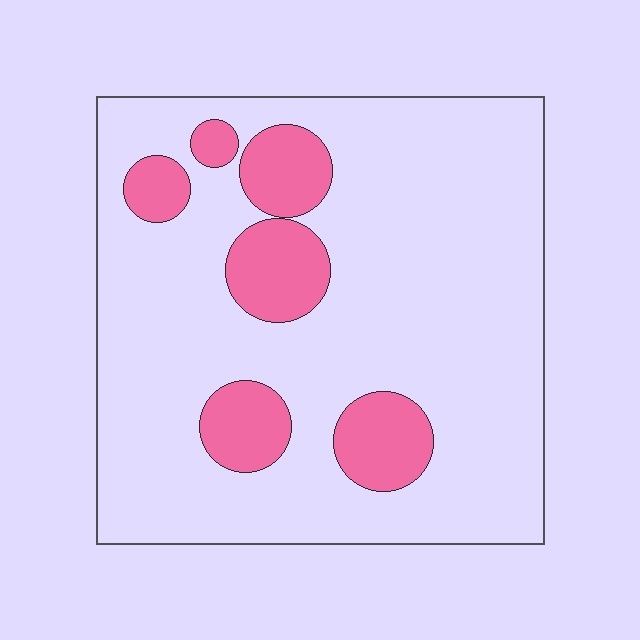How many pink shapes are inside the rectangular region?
6.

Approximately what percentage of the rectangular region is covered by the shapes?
Approximately 20%.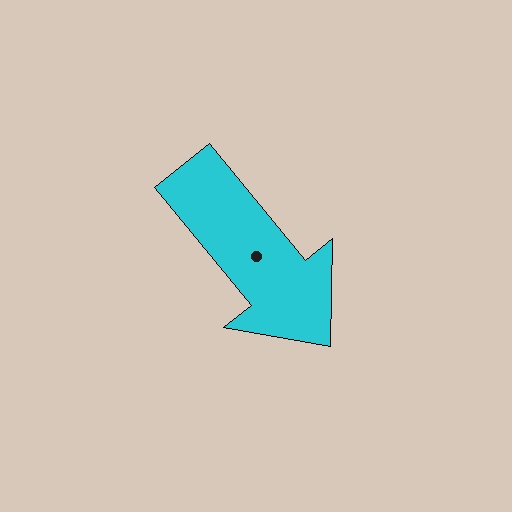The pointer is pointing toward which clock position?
Roughly 5 o'clock.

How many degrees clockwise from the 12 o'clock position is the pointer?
Approximately 141 degrees.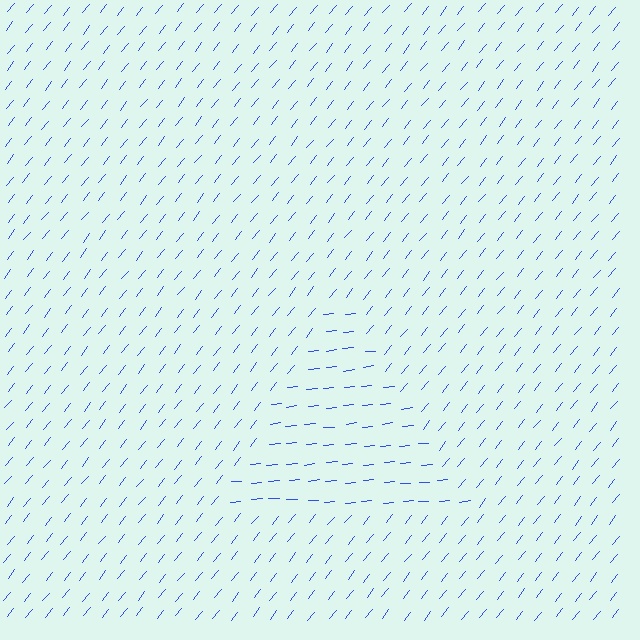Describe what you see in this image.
The image is filled with small blue line segments. A triangle region in the image has lines oriented differently from the surrounding lines, creating a visible texture boundary.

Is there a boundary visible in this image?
Yes, there is a texture boundary formed by a change in line orientation.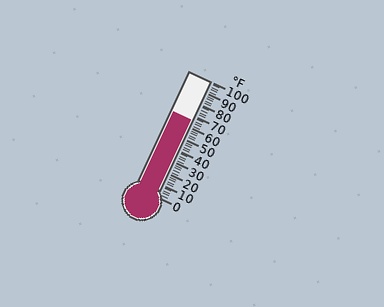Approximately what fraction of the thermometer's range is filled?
The thermometer is filled to approximately 65% of its range.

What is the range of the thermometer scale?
The thermometer scale ranges from 0°F to 100°F.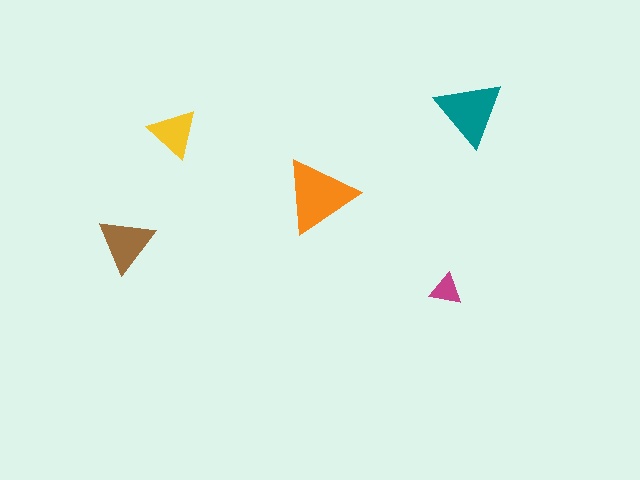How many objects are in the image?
There are 5 objects in the image.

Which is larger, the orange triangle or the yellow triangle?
The orange one.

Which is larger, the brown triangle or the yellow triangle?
The brown one.